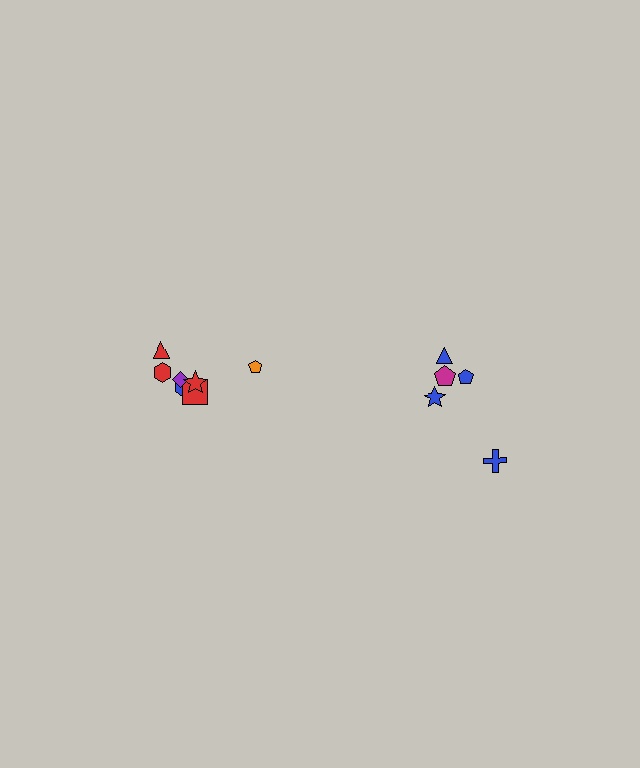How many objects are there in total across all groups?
There are 12 objects.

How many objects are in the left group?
There are 7 objects.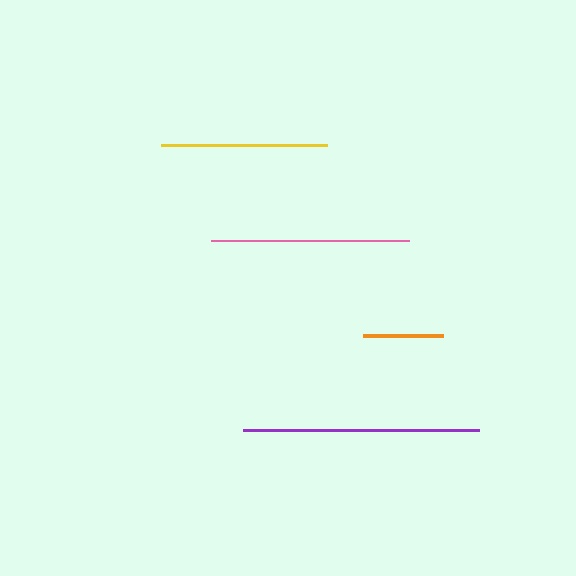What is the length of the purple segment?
The purple segment is approximately 236 pixels long.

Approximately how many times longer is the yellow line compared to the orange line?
The yellow line is approximately 2.1 times the length of the orange line.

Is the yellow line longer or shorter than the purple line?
The purple line is longer than the yellow line.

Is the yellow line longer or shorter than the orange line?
The yellow line is longer than the orange line.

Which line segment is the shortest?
The orange line is the shortest at approximately 81 pixels.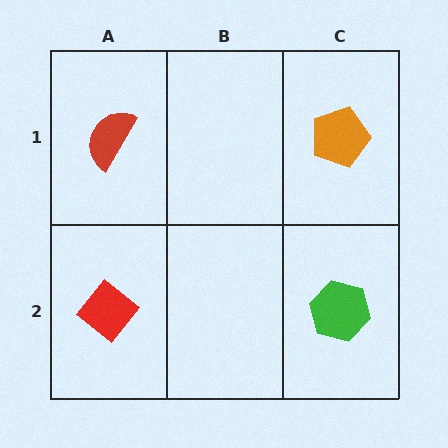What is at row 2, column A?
A red diamond.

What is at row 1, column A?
A red semicircle.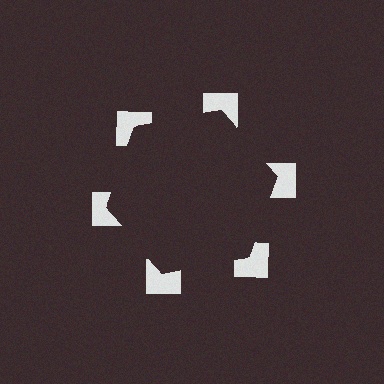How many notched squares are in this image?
There are 6 — one at each vertex of the illusory hexagon.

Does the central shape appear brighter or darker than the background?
It typically appears slightly darker than the background, even though no actual brightness change is drawn.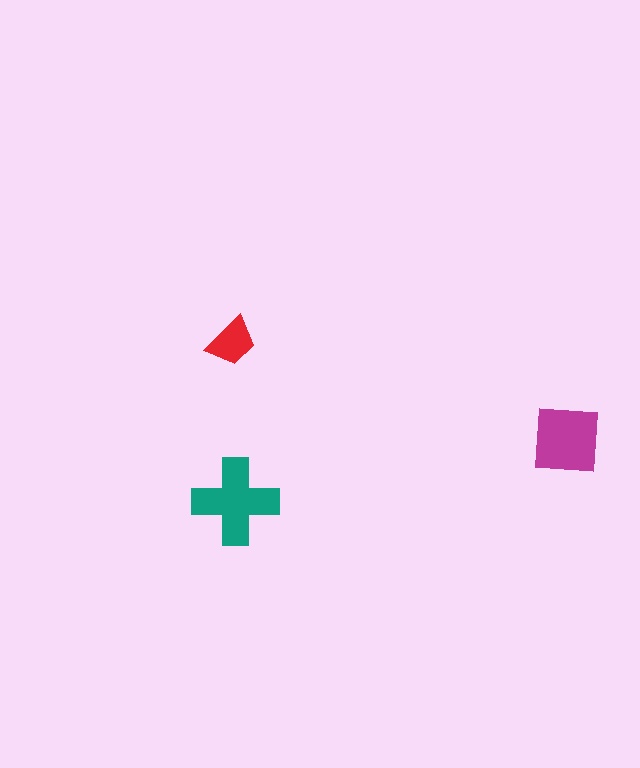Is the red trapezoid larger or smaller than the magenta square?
Smaller.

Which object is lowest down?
The teal cross is bottommost.